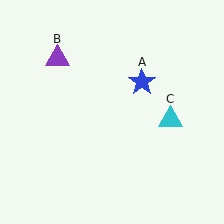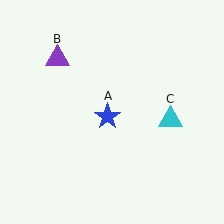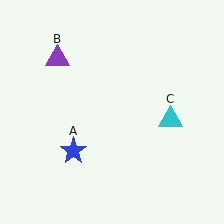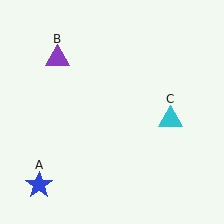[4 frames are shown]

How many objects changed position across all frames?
1 object changed position: blue star (object A).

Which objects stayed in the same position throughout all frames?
Purple triangle (object B) and cyan triangle (object C) remained stationary.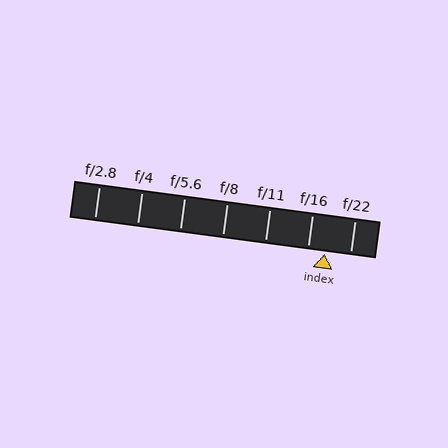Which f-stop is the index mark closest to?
The index mark is closest to f/16.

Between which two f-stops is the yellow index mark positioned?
The index mark is between f/16 and f/22.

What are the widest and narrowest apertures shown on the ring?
The widest aperture shown is f/2.8 and the narrowest is f/22.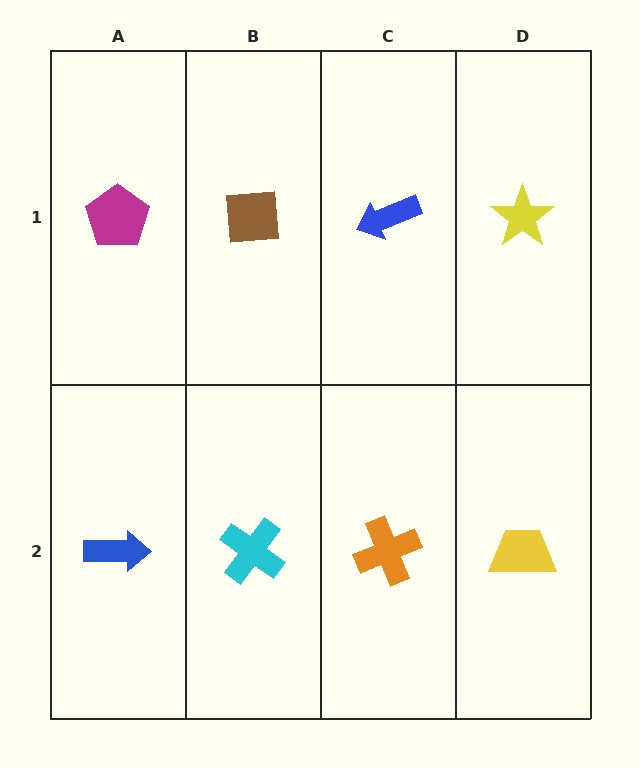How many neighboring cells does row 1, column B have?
3.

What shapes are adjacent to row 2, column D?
A yellow star (row 1, column D), an orange cross (row 2, column C).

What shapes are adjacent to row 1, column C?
An orange cross (row 2, column C), a brown square (row 1, column B), a yellow star (row 1, column D).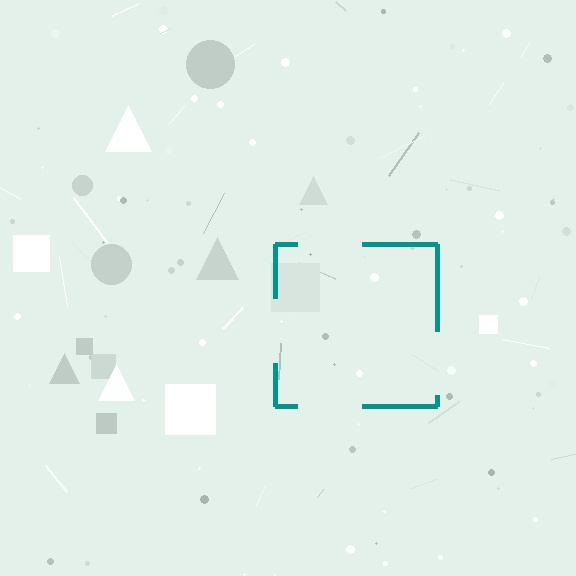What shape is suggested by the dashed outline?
The dashed outline suggests a square.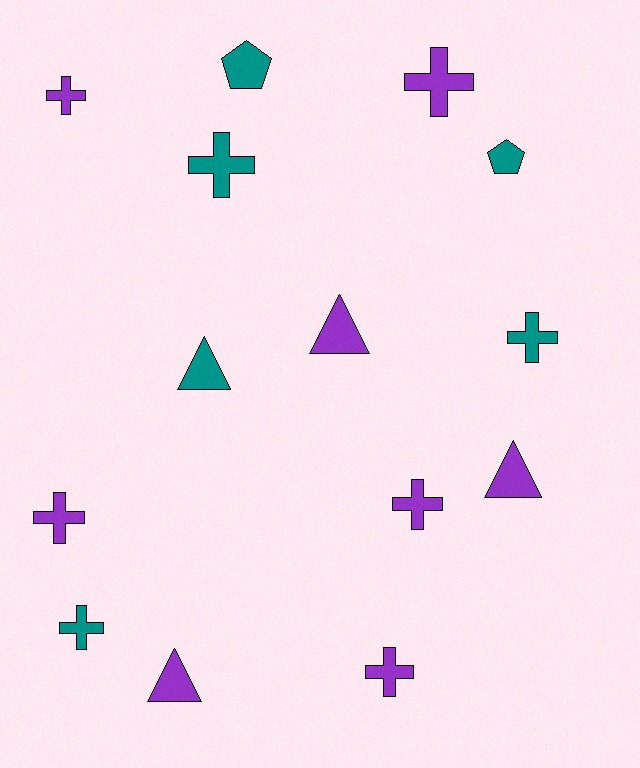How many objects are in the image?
There are 14 objects.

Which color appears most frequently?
Purple, with 8 objects.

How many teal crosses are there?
There are 3 teal crosses.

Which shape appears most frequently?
Cross, with 8 objects.